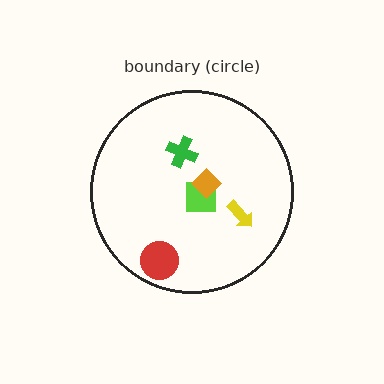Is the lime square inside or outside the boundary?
Inside.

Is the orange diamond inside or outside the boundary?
Inside.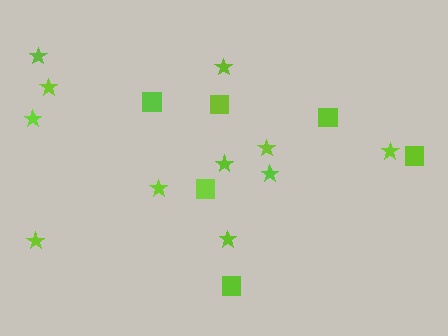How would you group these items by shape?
There are 2 groups: one group of squares (6) and one group of stars (11).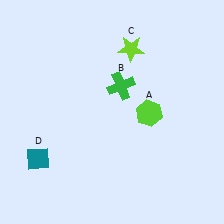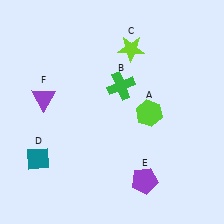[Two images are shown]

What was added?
A purple pentagon (E), a purple triangle (F) were added in Image 2.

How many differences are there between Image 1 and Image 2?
There are 2 differences between the two images.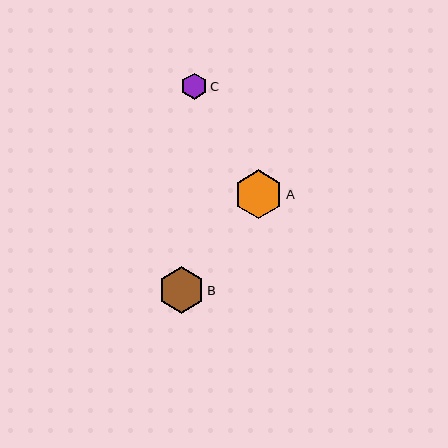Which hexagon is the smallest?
Hexagon C is the smallest with a size of approximately 26 pixels.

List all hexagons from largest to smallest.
From largest to smallest: A, B, C.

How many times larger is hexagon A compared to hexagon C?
Hexagon A is approximately 1.9 times the size of hexagon C.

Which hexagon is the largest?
Hexagon A is the largest with a size of approximately 49 pixels.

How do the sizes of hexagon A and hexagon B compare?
Hexagon A and hexagon B are approximately the same size.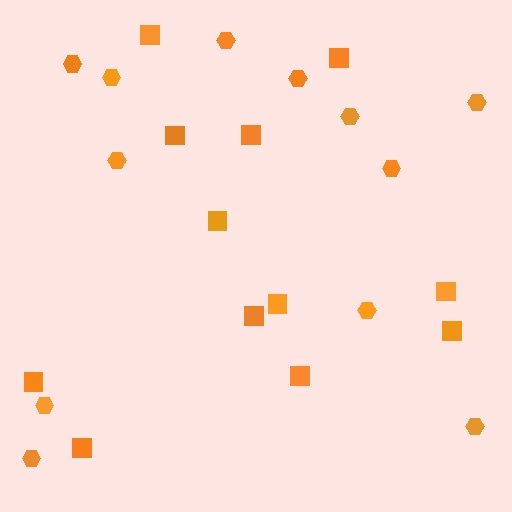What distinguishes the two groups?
There are 2 groups: one group of squares (12) and one group of hexagons (12).